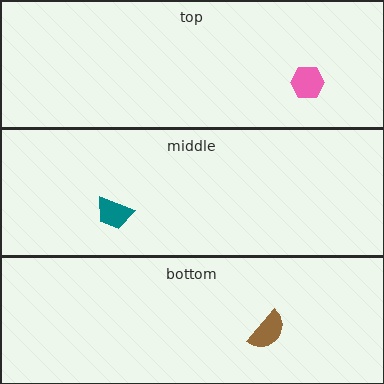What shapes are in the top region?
The pink hexagon.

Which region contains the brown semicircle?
The bottom region.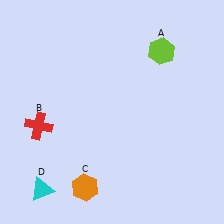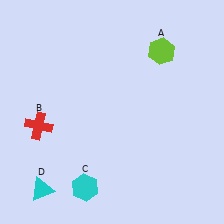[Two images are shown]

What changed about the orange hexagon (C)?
In Image 1, C is orange. In Image 2, it changed to cyan.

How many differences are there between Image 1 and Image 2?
There is 1 difference between the two images.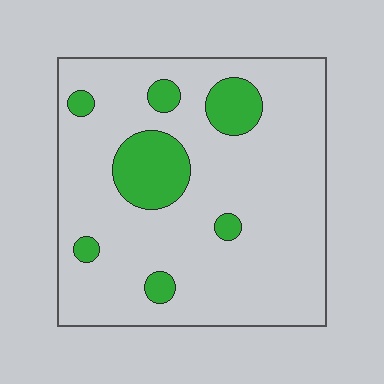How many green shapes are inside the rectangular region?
7.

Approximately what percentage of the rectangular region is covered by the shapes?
Approximately 15%.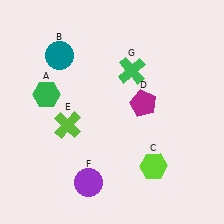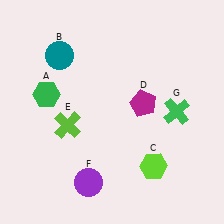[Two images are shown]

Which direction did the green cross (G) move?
The green cross (G) moved right.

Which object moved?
The green cross (G) moved right.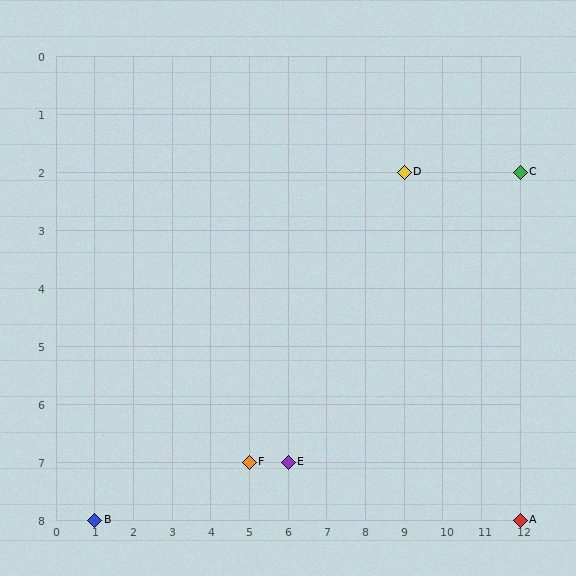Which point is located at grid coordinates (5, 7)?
Point F is at (5, 7).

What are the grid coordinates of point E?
Point E is at grid coordinates (6, 7).